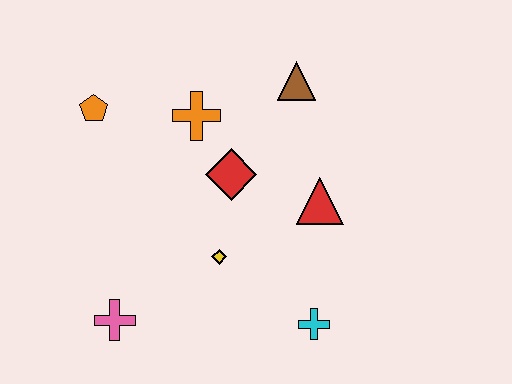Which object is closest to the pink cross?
The yellow diamond is closest to the pink cross.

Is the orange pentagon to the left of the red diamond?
Yes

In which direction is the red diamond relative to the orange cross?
The red diamond is below the orange cross.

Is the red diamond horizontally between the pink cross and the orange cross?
No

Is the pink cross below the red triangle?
Yes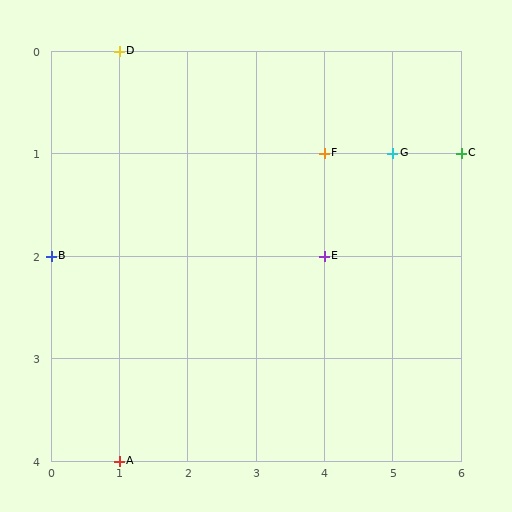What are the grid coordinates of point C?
Point C is at grid coordinates (6, 1).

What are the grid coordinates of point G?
Point G is at grid coordinates (5, 1).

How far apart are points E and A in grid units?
Points E and A are 3 columns and 2 rows apart (about 3.6 grid units diagonally).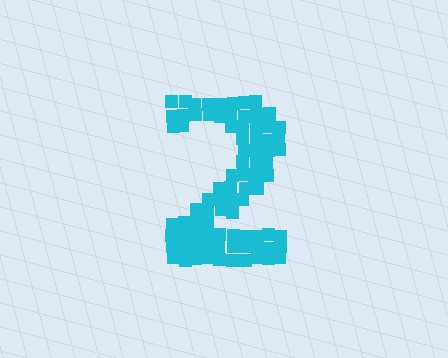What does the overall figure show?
The overall figure shows the digit 2.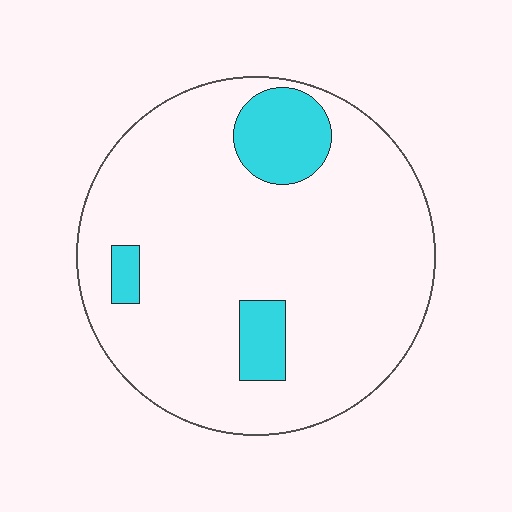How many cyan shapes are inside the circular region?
3.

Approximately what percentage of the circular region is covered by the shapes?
Approximately 15%.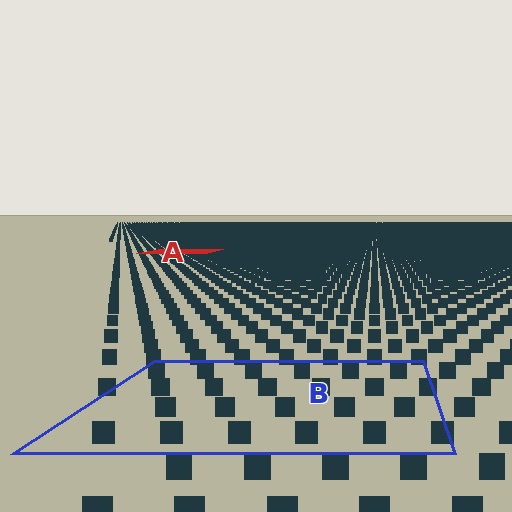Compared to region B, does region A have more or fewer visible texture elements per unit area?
Region A has more texture elements per unit area — they are packed more densely because it is farther away.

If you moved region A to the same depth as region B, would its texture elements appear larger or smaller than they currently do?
They would appear larger. At a closer depth, the same texture elements are projected at a bigger on-screen size.